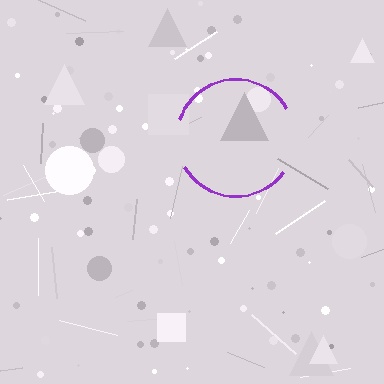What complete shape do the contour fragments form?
The contour fragments form a circle.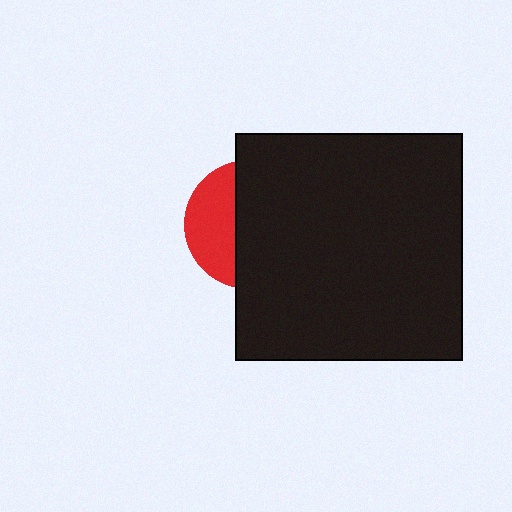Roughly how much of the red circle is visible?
A small part of it is visible (roughly 37%).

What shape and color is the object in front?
The object in front is a black rectangle.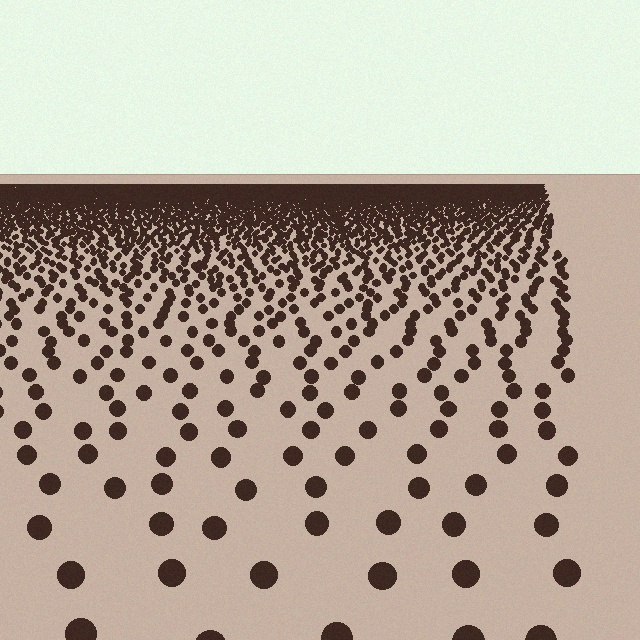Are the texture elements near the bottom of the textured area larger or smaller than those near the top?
Larger. Near the bottom, elements are closer to the viewer and appear at a bigger on-screen size.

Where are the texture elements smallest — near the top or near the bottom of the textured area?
Near the top.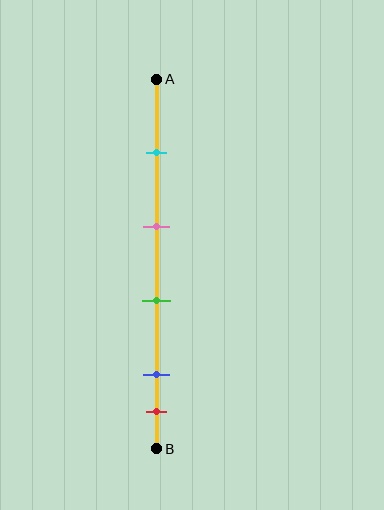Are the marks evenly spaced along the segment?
No, the marks are not evenly spaced.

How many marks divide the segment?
There are 5 marks dividing the segment.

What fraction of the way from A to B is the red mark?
The red mark is approximately 90% (0.9) of the way from A to B.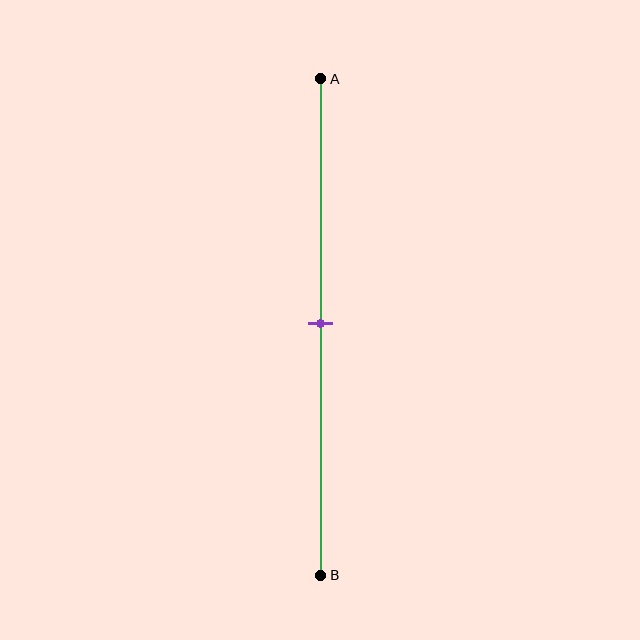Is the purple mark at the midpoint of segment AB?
Yes, the mark is approximately at the midpoint.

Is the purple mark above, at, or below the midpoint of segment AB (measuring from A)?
The purple mark is approximately at the midpoint of segment AB.